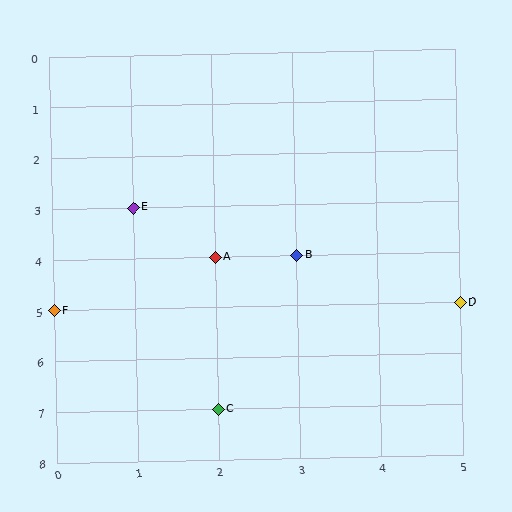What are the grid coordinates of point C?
Point C is at grid coordinates (2, 7).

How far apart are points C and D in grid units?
Points C and D are 3 columns and 2 rows apart (about 3.6 grid units diagonally).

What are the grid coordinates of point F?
Point F is at grid coordinates (0, 5).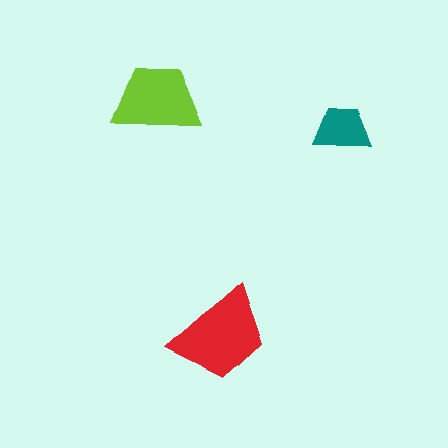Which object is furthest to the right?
The teal trapezoid is rightmost.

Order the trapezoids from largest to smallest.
the red one, the lime one, the teal one.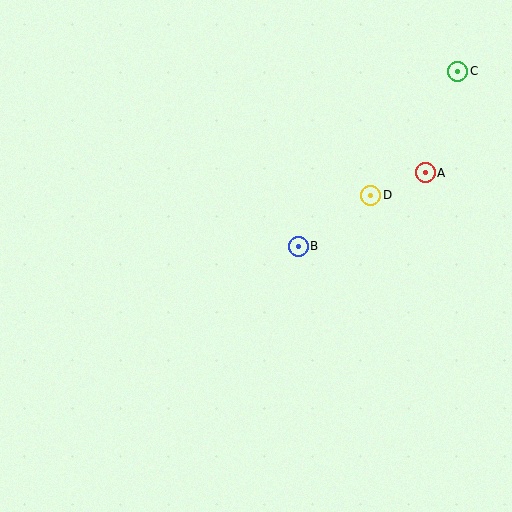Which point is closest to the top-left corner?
Point B is closest to the top-left corner.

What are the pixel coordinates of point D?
Point D is at (371, 195).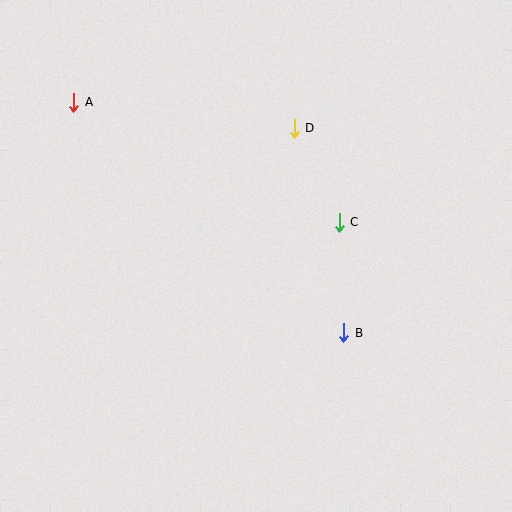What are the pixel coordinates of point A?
Point A is at (74, 102).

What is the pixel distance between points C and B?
The distance between C and B is 111 pixels.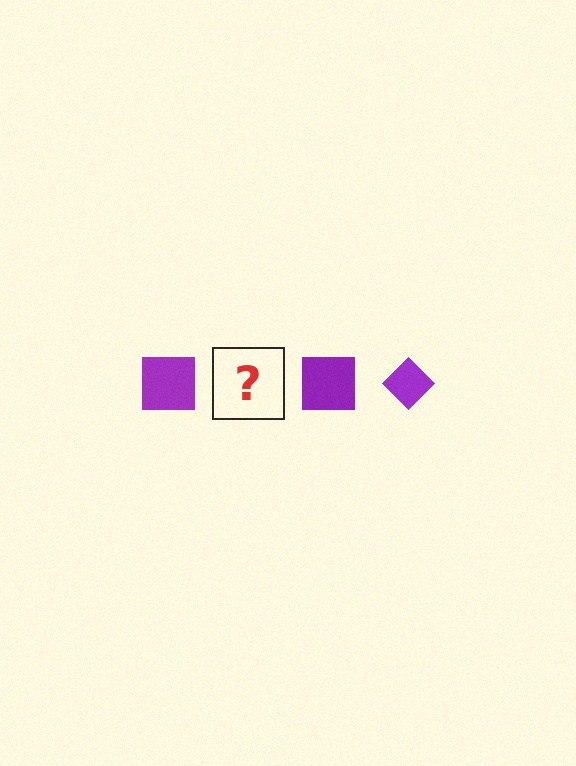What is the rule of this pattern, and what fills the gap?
The rule is that the pattern cycles through square, diamond shapes in purple. The gap should be filled with a purple diamond.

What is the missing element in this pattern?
The missing element is a purple diamond.